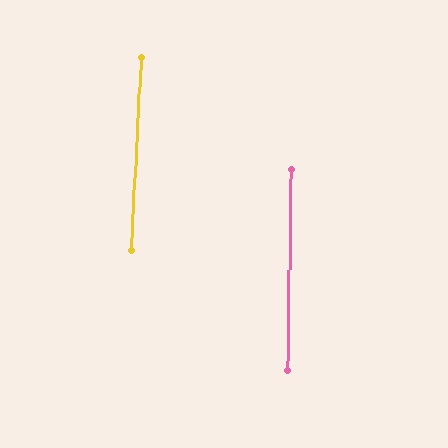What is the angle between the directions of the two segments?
Approximately 2 degrees.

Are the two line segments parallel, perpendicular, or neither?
Parallel — their directions differ by only 1.9°.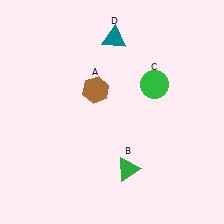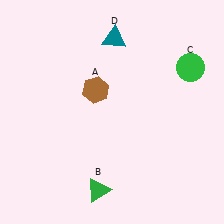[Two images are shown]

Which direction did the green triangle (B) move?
The green triangle (B) moved left.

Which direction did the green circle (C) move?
The green circle (C) moved right.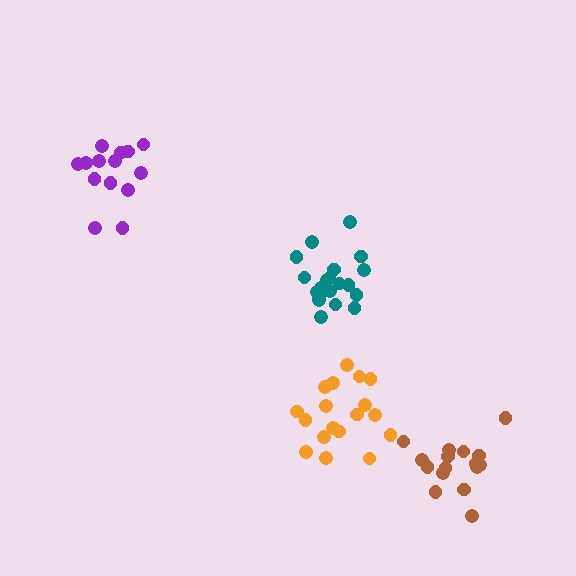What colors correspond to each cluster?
The clusters are colored: purple, brown, teal, orange.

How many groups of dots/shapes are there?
There are 4 groups.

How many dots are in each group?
Group 1: 14 dots, Group 2: 16 dots, Group 3: 20 dots, Group 4: 18 dots (68 total).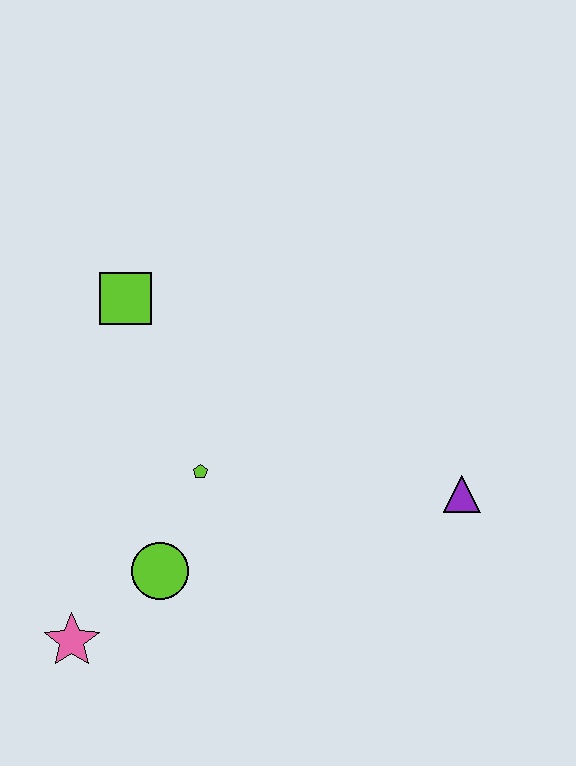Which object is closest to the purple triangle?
The lime pentagon is closest to the purple triangle.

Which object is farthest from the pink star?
The purple triangle is farthest from the pink star.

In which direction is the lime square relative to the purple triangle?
The lime square is to the left of the purple triangle.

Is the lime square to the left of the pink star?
No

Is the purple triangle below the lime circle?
No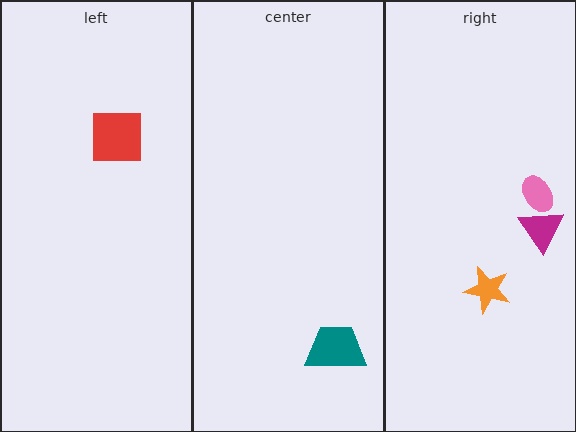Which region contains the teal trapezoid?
The center region.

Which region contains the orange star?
The right region.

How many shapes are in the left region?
1.